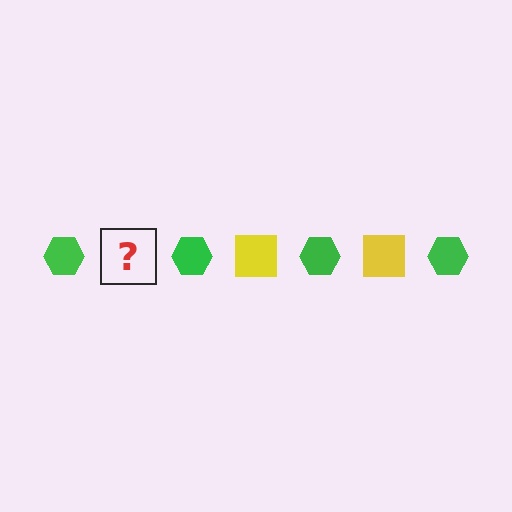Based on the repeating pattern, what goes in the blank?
The blank should be a yellow square.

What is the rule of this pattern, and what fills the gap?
The rule is that the pattern alternates between green hexagon and yellow square. The gap should be filled with a yellow square.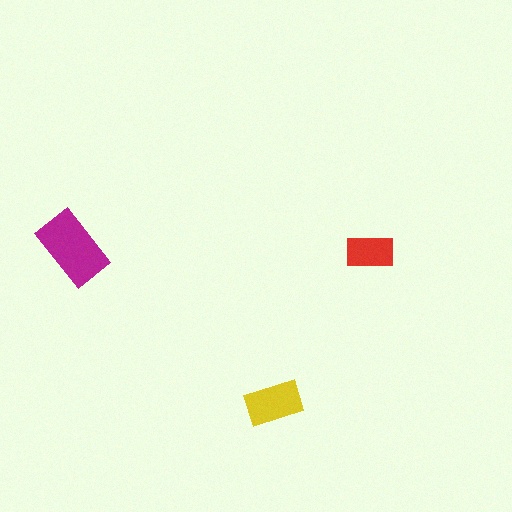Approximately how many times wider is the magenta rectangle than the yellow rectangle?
About 1.5 times wider.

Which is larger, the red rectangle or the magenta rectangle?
The magenta one.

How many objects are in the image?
There are 3 objects in the image.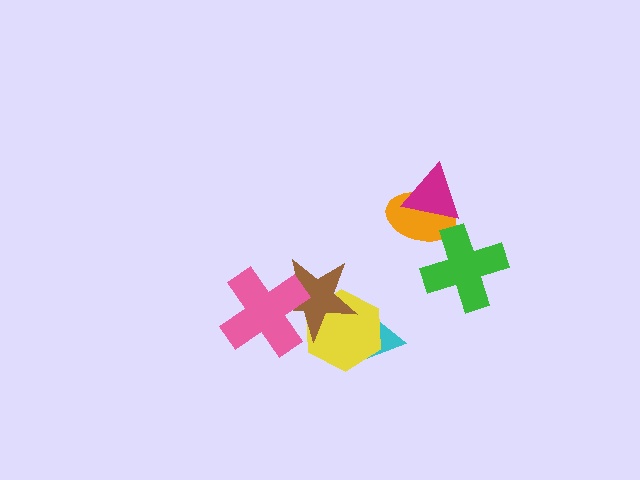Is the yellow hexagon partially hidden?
Yes, it is partially covered by another shape.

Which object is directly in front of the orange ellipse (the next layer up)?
The magenta triangle is directly in front of the orange ellipse.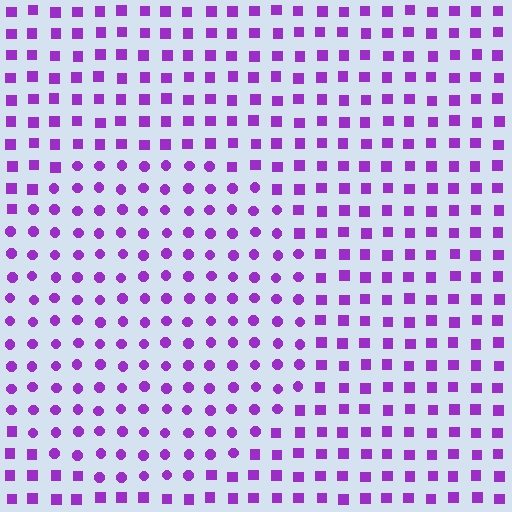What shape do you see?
I see a circle.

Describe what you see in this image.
The image is filled with small purple elements arranged in a uniform grid. A circle-shaped region contains circles, while the surrounding area contains squares. The boundary is defined purely by the change in element shape.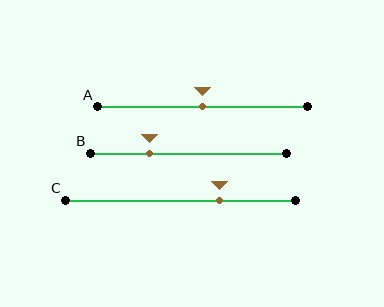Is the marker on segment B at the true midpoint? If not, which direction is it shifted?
No, the marker on segment B is shifted to the left by about 20% of the segment length.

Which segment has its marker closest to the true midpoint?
Segment A has its marker closest to the true midpoint.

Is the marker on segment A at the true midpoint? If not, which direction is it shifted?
Yes, the marker on segment A is at the true midpoint.